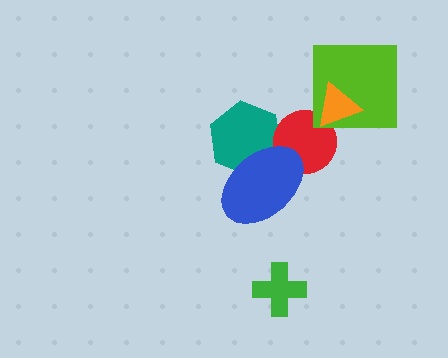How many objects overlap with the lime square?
1 object overlaps with the lime square.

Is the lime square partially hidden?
Yes, it is partially covered by another shape.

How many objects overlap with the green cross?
0 objects overlap with the green cross.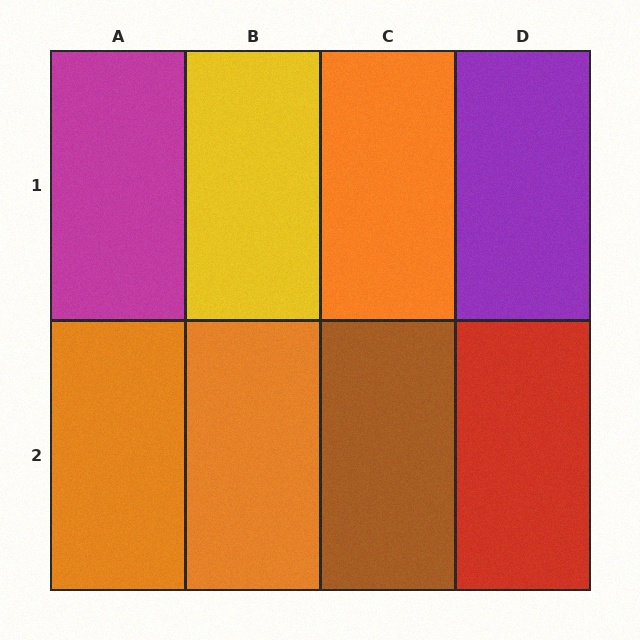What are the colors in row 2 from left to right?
Orange, orange, brown, red.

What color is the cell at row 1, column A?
Magenta.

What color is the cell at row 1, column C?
Orange.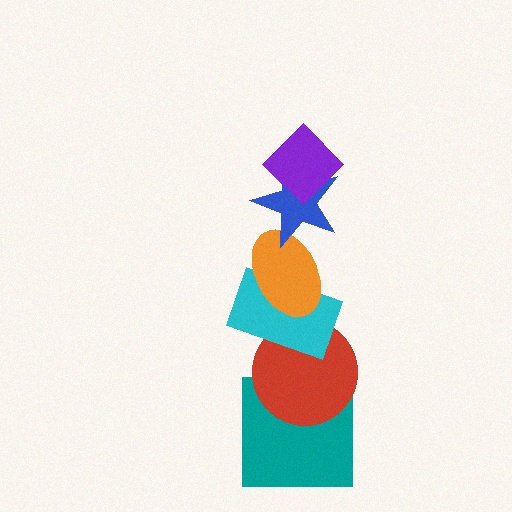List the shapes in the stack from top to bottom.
From top to bottom: the purple diamond, the blue star, the orange ellipse, the cyan rectangle, the red circle, the teal square.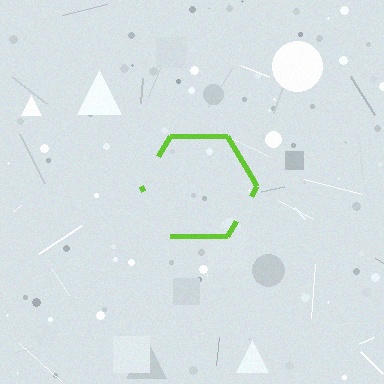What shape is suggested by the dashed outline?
The dashed outline suggests a hexagon.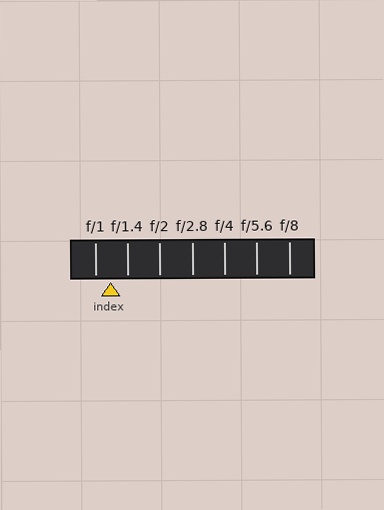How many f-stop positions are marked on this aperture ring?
There are 7 f-stop positions marked.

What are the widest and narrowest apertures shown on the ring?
The widest aperture shown is f/1 and the narrowest is f/8.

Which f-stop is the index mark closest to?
The index mark is closest to f/1.